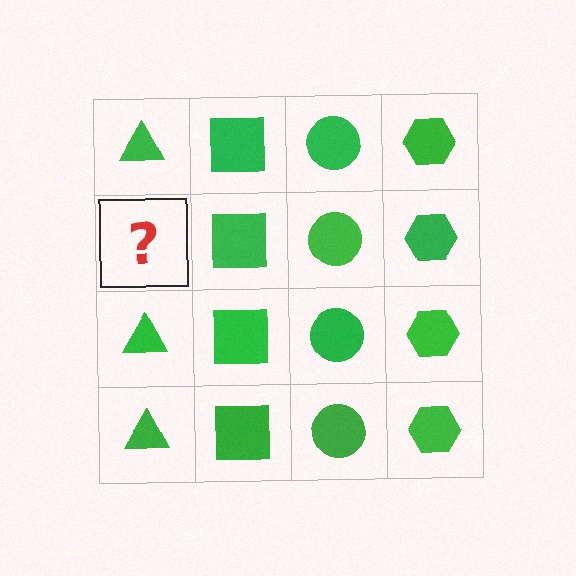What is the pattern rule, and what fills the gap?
The rule is that each column has a consistent shape. The gap should be filled with a green triangle.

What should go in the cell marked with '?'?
The missing cell should contain a green triangle.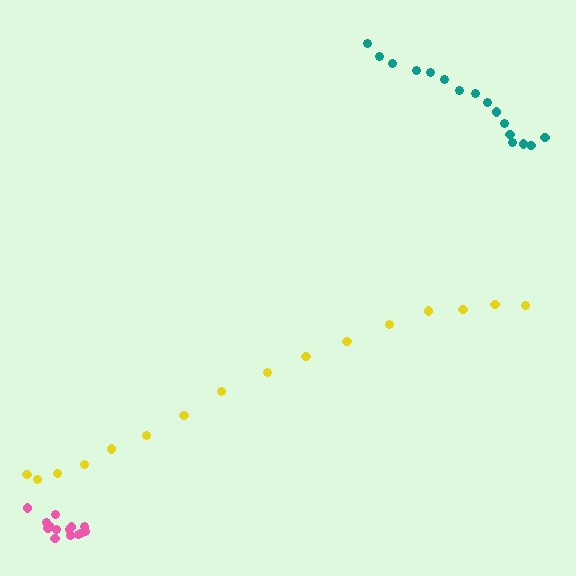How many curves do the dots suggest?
There are 3 distinct paths.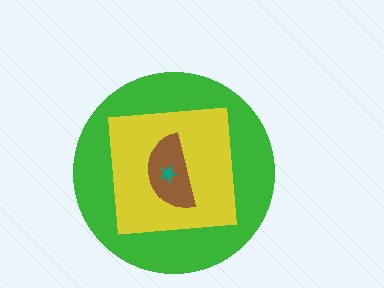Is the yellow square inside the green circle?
Yes.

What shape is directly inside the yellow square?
The brown semicircle.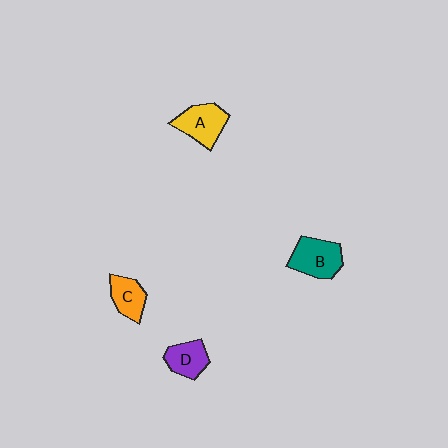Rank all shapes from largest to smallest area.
From largest to smallest: B (teal), A (yellow), D (purple), C (orange).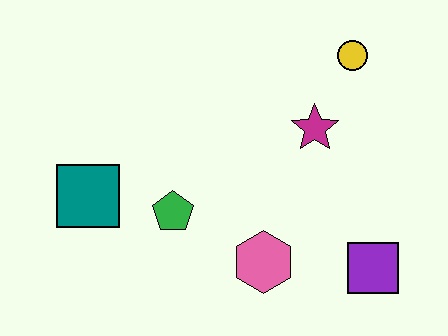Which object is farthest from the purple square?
The teal square is farthest from the purple square.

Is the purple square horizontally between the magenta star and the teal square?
No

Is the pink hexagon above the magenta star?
No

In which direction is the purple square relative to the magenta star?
The purple square is below the magenta star.